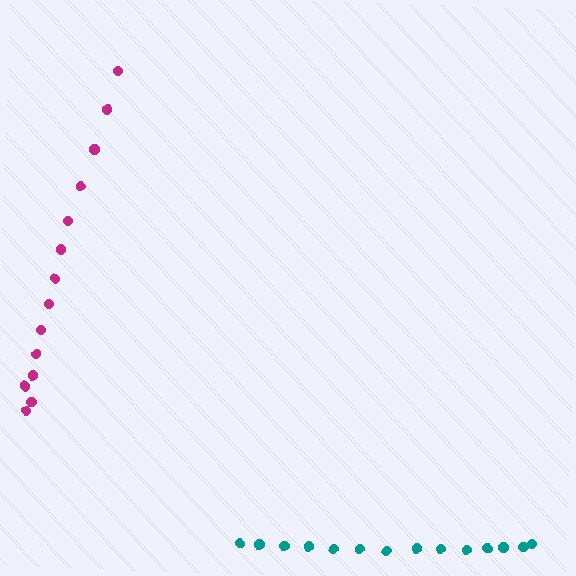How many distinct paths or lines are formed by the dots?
There are 2 distinct paths.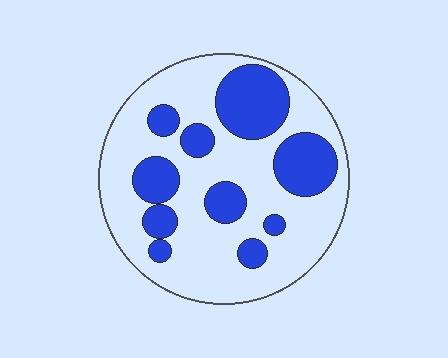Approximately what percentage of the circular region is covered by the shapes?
Approximately 30%.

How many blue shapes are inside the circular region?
10.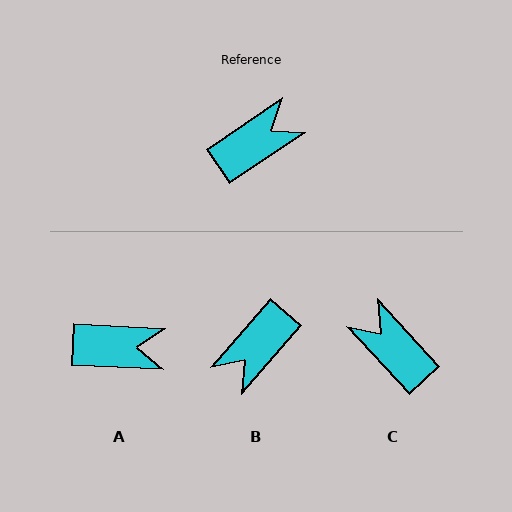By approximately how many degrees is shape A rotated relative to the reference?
Approximately 37 degrees clockwise.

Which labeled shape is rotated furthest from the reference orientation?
B, about 165 degrees away.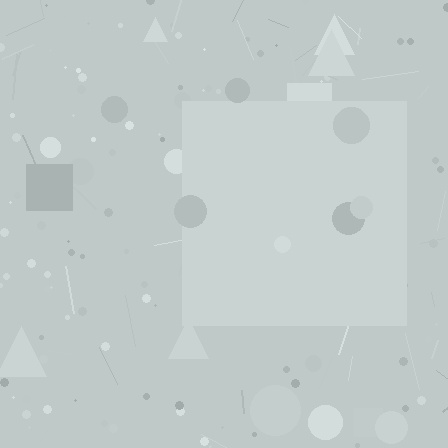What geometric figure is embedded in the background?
A square is embedded in the background.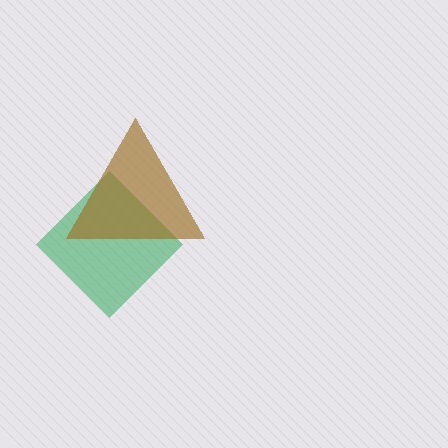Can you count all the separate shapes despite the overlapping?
Yes, there are 2 separate shapes.